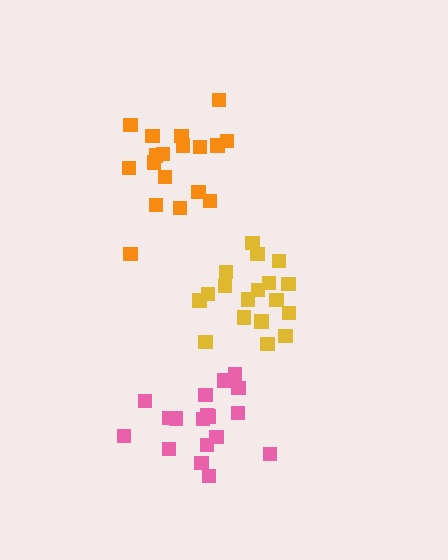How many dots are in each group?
Group 1: 18 dots, Group 2: 18 dots, Group 3: 18 dots (54 total).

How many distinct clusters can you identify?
There are 3 distinct clusters.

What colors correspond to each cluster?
The clusters are colored: pink, orange, yellow.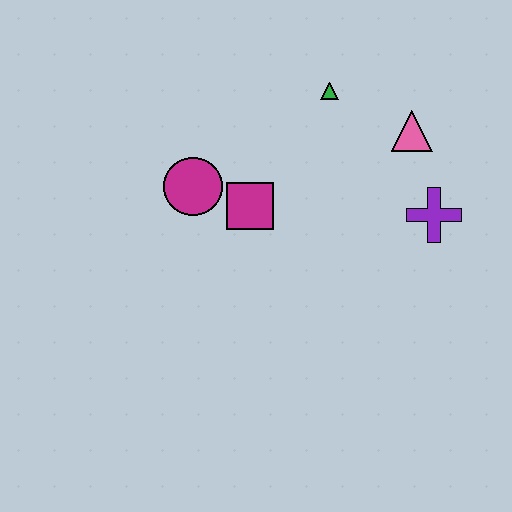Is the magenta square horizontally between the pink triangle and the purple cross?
No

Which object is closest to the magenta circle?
The magenta square is closest to the magenta circle.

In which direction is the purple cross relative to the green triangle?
The purple cross is below the green triangle.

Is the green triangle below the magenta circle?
No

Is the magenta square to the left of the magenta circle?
No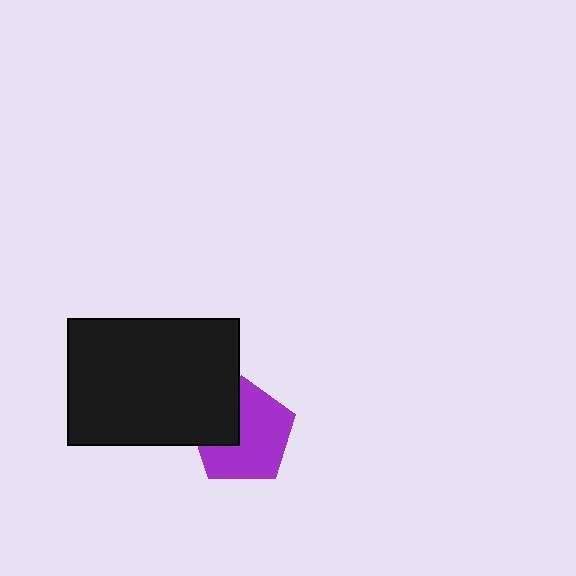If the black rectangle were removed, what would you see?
You would see the complete purple pentagon.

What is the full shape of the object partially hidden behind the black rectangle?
The partially hidden object is a purple pentagon.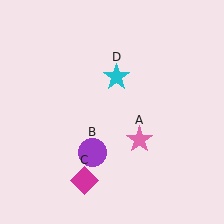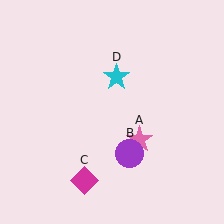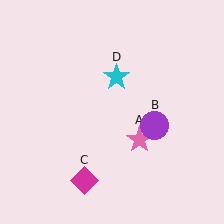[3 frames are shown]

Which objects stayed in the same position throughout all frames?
Pink star (object A) and magenta diamond (object C) and cyan star (object D) remained stationary.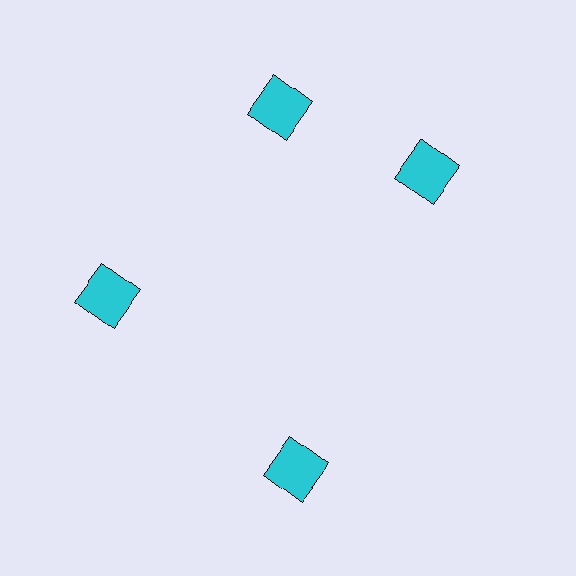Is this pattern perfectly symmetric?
No. The 4 cyan squares are arranged in a ring, but one element near the 3 o'clock position is rotated out of alignment along the ring, breaking the 4-fold rotational symmetry.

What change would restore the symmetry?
The symmetry would be restored by rotating it back into even spacing with its neighbors so that all 4 squares sit at equal angles and equal distance from the center.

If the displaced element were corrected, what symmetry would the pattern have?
It would have 4-fold rotational symmetry — the pattern would map onto itself every 90 degrees.